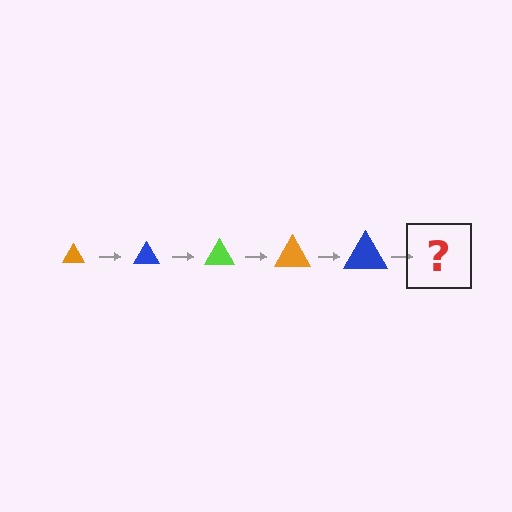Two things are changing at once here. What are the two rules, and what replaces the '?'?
The two rules are that the triangle grows larger each step and the color cycles through orange, blue, and lime. The '?' should be a lime triangle, larger than the previous one.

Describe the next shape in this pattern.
It should be a lime triangle, larger than the previous one.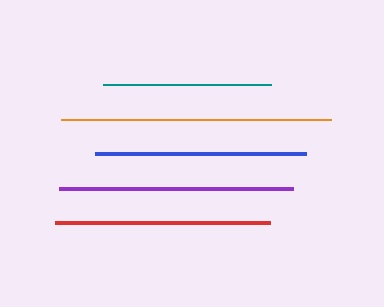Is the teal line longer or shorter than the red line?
The red line is longer than the teal line.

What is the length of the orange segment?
The orange segment is approximately 270 pixels long.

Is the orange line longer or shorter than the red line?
The orange line is longer than the red line.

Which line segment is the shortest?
The teal line is the shortest at approximately 168 pixels.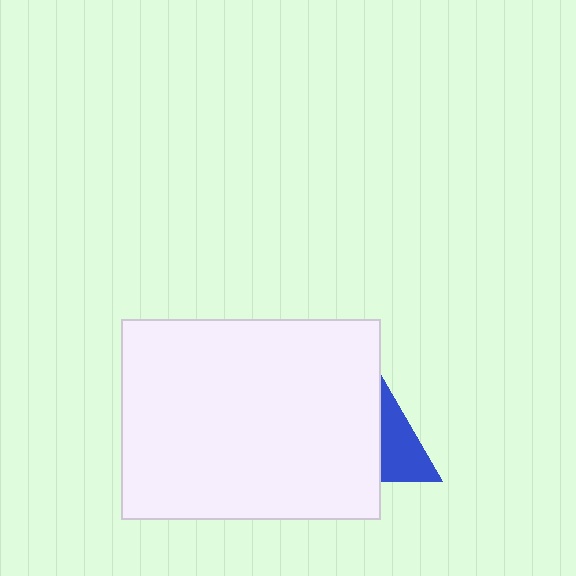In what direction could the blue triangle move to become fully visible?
The blue triangle could move right. That would shift it out from behind the white rectangle entirely.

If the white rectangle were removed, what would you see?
You would see the complete blue triangle.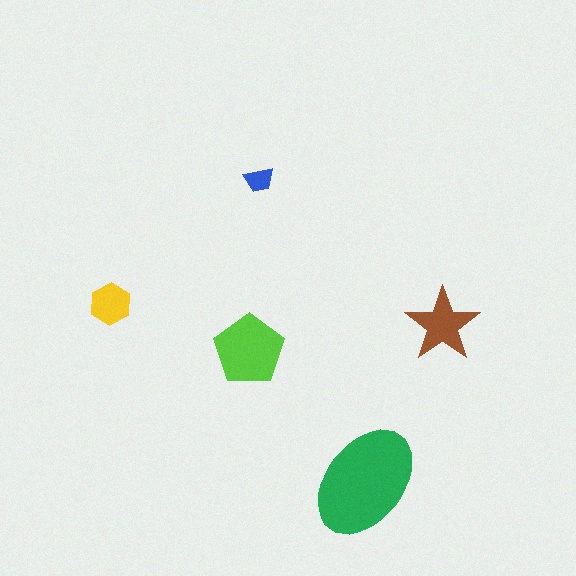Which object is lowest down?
The green ellipse is bottommost.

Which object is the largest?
The green ellipse.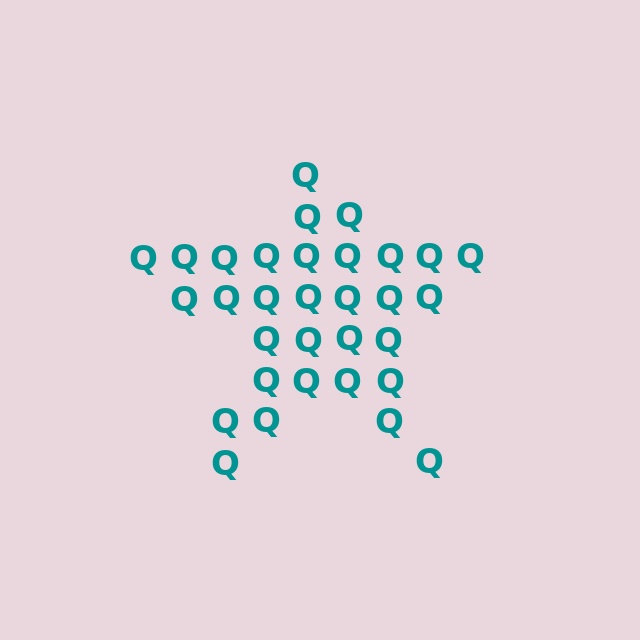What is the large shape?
The large shape is a star.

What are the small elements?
The small elements are letter Q's.